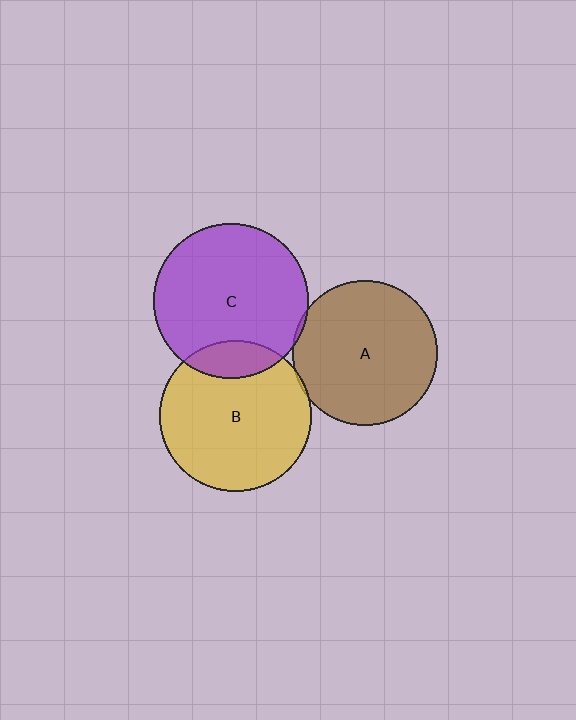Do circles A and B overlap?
Yes.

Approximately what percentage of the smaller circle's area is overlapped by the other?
Approximately 5%.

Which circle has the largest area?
Circle C (purple).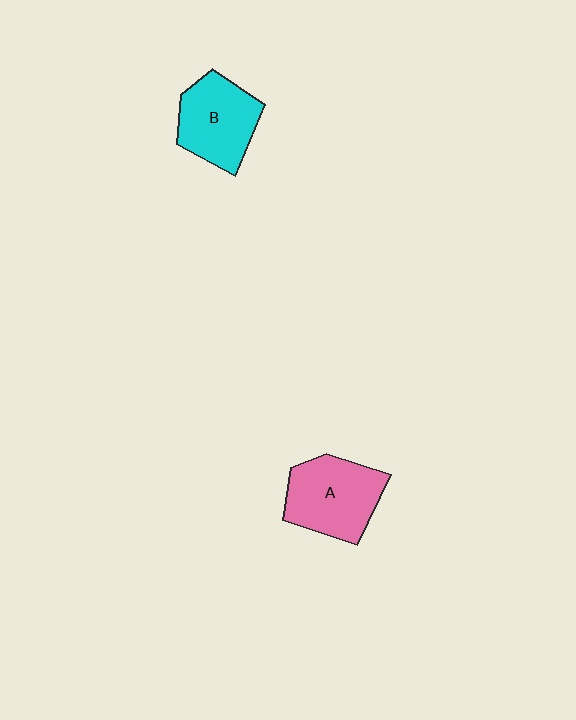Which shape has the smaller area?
Shape B (cyan).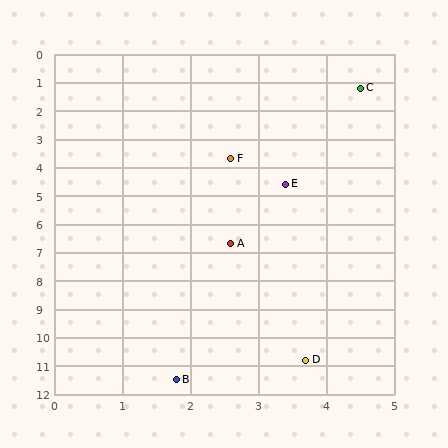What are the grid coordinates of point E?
Point E is at approximately (3.4, 4.6).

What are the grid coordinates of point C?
Point C is at approximately (4.5, 1.2).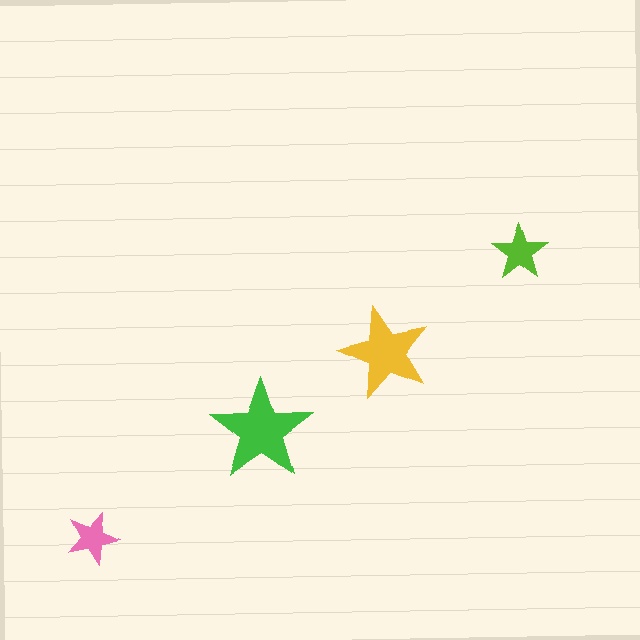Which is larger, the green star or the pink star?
The green one.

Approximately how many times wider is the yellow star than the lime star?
About 1.5 times wider.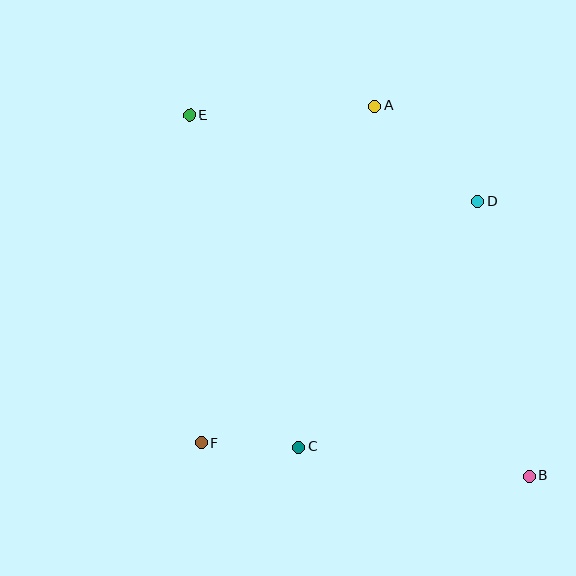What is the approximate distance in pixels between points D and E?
The distance between D and E is approximately 300 pixels.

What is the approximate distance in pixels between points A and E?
The distance between A and E is approximately 185 pixels.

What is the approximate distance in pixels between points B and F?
The distance between B and F is approximately 330 pixels.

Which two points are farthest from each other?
Points B and E are farthest from each other.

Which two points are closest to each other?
Points C and F are closest to each other.